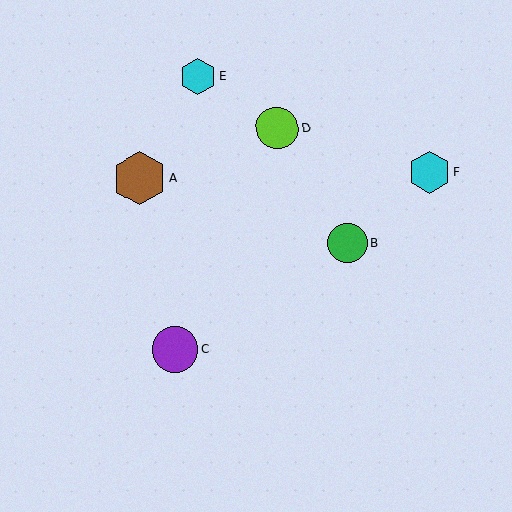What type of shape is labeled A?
Shape A is a brown hexagon.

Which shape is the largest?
The brown hexagon (labeled A) is the largest.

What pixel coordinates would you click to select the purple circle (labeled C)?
Click at (175, 350) to select the purple circle C.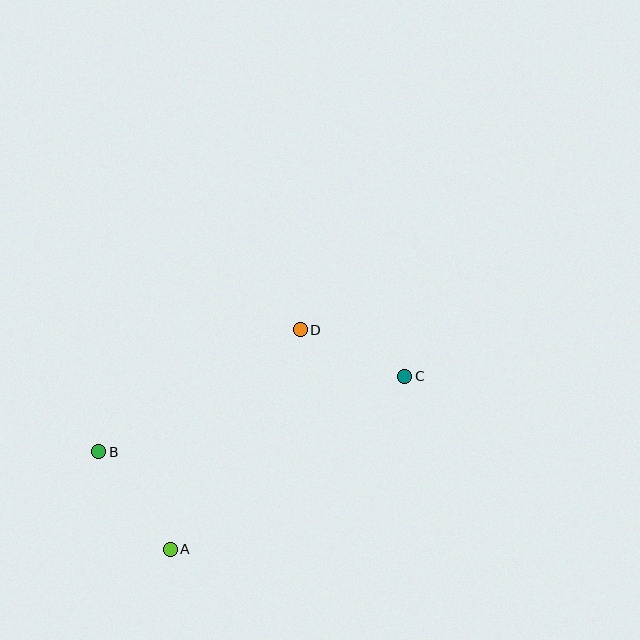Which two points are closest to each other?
Points C and D are closest to each other.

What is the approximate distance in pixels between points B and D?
The distance between B and D is approximately 236 pixels.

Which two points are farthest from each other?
Points B and C are farthest from each other.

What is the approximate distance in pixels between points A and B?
The distance between A and B is approximately 121 pixels.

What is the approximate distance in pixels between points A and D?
The distance between A and D is approximately 255 pixels.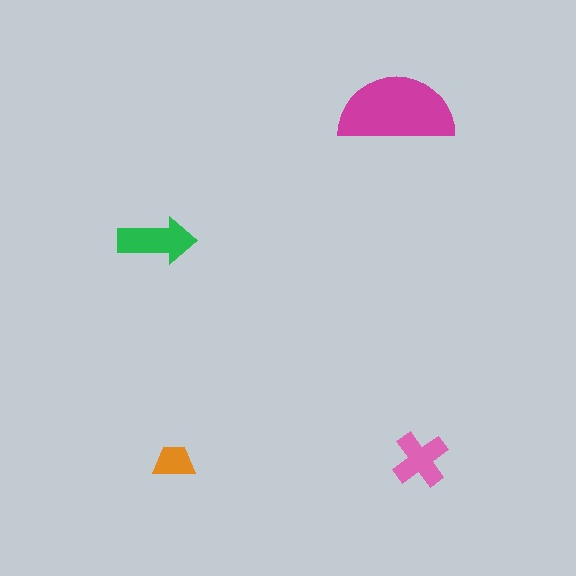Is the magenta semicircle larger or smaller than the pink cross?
Larger.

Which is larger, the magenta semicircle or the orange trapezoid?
The magenta semicircle.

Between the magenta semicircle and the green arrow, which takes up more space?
The magenta semicircle.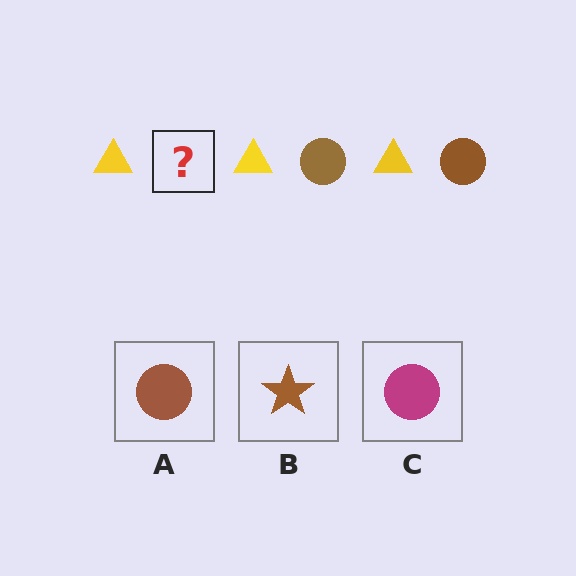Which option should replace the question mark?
Option A.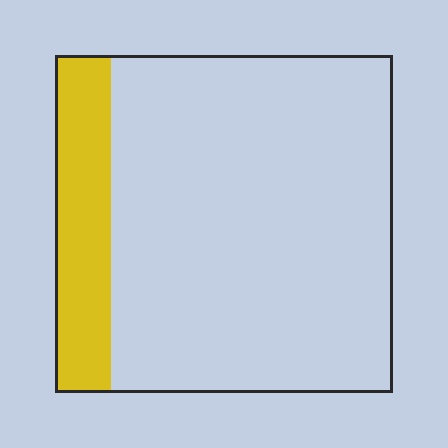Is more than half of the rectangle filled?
No.